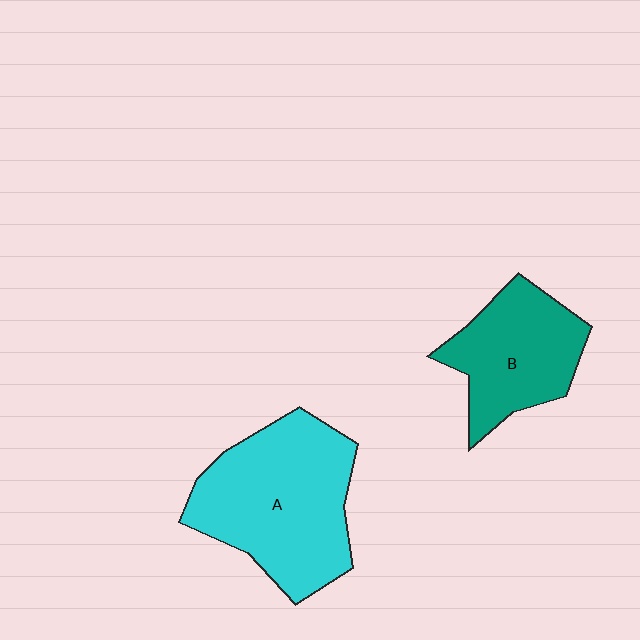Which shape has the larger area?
Shape A (cyan).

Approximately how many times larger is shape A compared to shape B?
Approximately 1.5 times.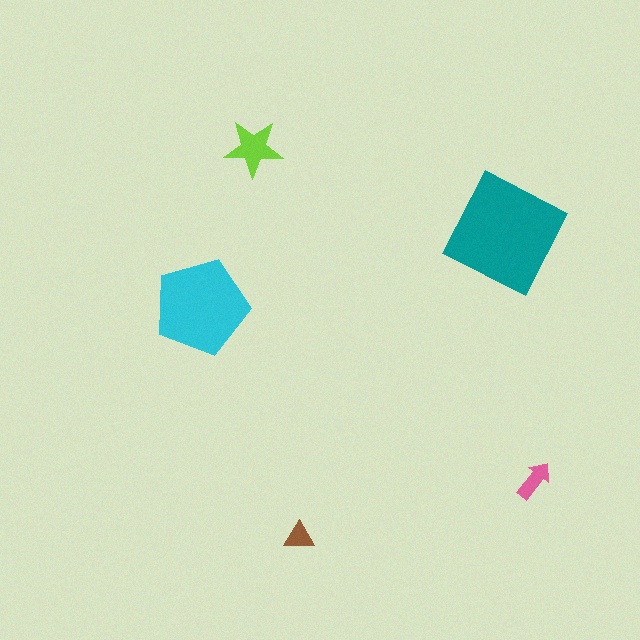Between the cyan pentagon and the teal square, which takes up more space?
The teal square.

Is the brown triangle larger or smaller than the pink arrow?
Smaller.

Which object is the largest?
The teal square.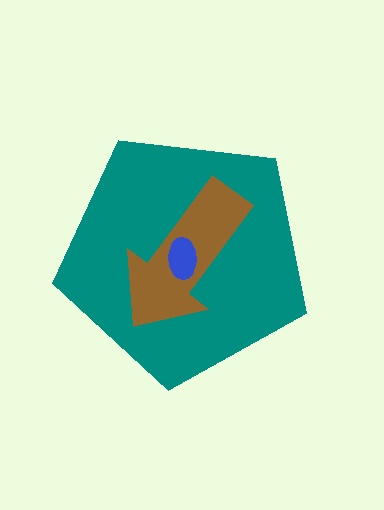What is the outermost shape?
The teal pentagon.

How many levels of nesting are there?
3.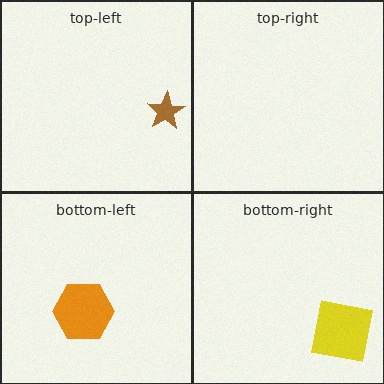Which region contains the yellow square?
The bottom-right region.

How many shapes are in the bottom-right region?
1.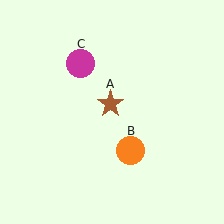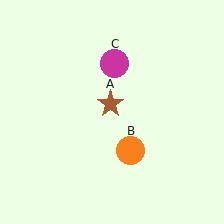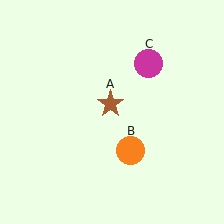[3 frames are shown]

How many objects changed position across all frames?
1 object changed position: magenta circle (object C).